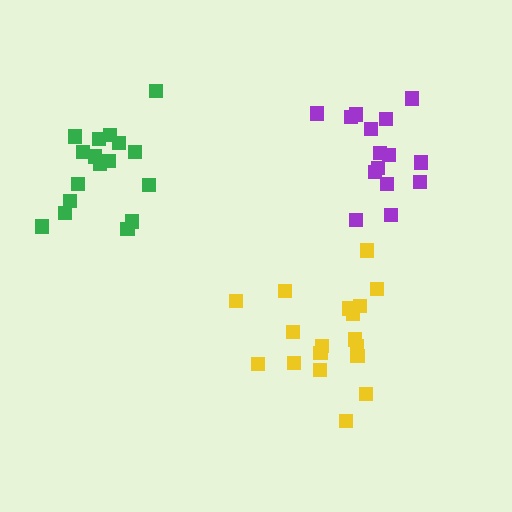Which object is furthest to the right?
The purple cluster is rightmost.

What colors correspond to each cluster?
The clusters are colored: purple, green, yellow.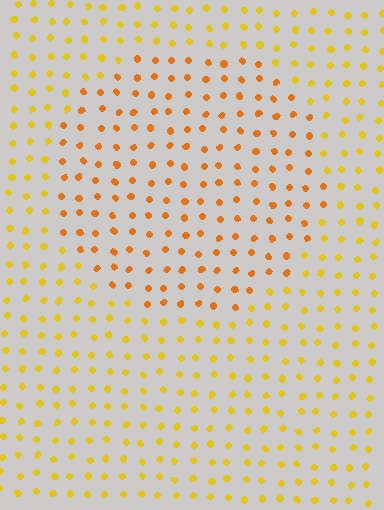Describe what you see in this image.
The image is filled with small yellow elements in a uniform arrangement. A circle-shaped region is visible where the elements are tinted to a slightly different hue, forming a subtle color boundary.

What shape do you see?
I see a circle.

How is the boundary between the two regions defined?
The boundary is defined purely by a slight shift in hue (about 24 degrees). Spacing, size, and orientation are identical on both sides.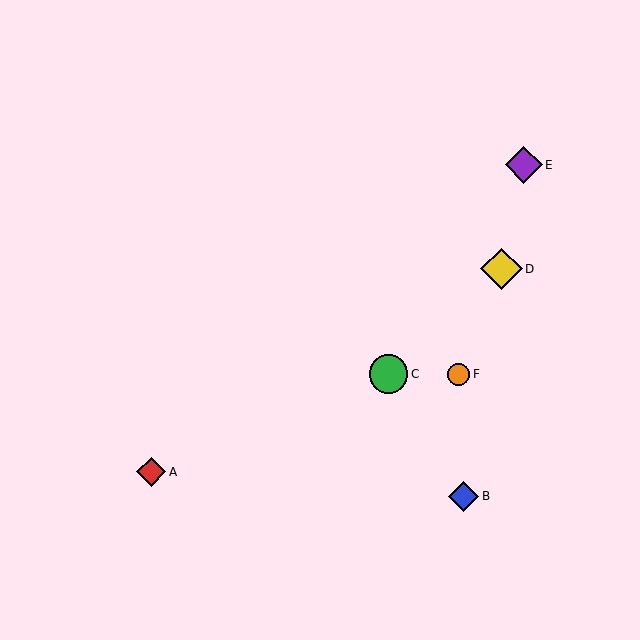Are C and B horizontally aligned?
No, C is at y≈374 and B is at y≈497.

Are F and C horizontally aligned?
Yes, both are at y≈374.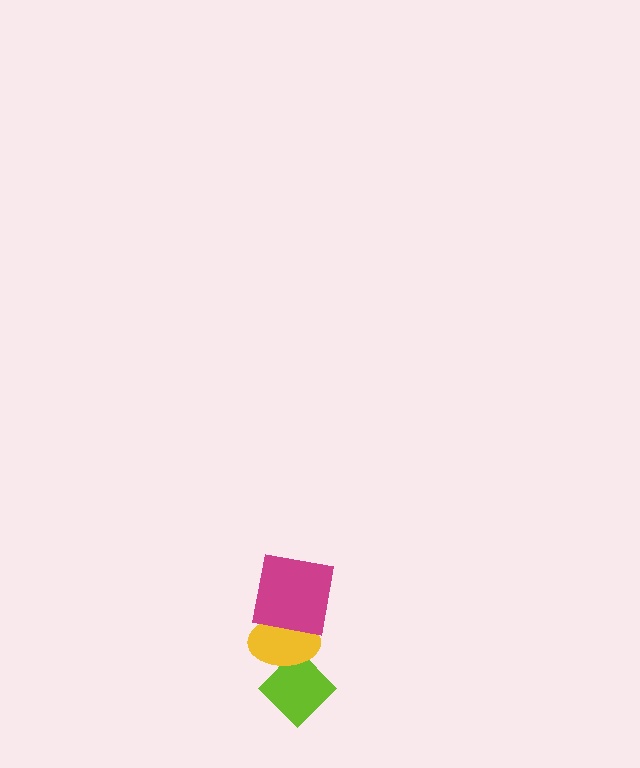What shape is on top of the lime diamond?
The yellow ellipse is on top of the lime diamond.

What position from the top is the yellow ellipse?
The yellow ellipse is 2nd from the top.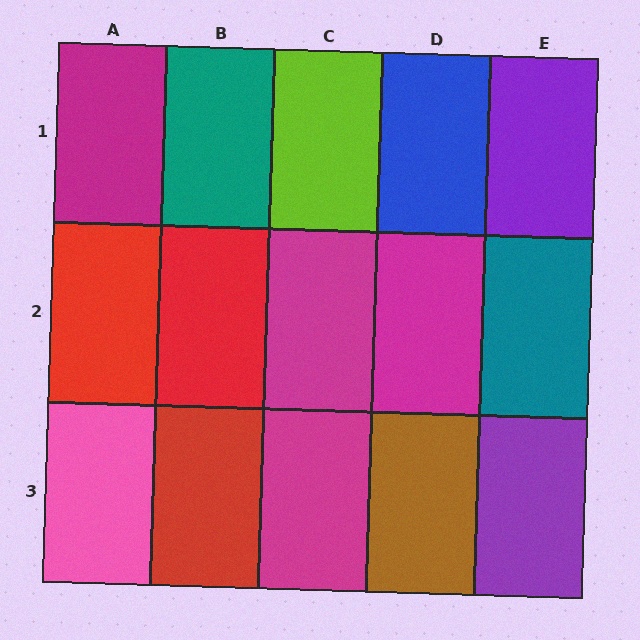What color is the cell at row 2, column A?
Red.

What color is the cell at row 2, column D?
Magenta.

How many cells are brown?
1 cell is brown.